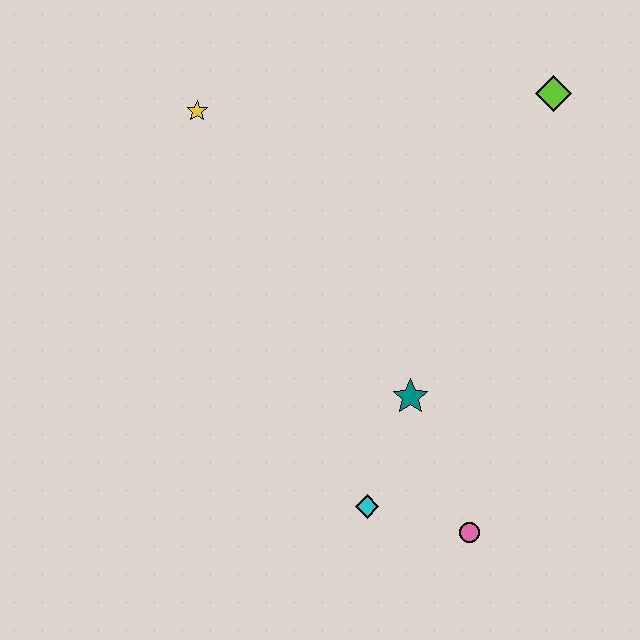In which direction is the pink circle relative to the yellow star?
The pink circle is below the yellow star.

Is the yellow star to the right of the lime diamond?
No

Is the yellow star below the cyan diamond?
No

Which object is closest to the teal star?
The cyan diamond is closest to the teal star.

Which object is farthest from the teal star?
The yellow star is farthest from the teal star.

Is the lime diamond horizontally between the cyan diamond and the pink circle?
No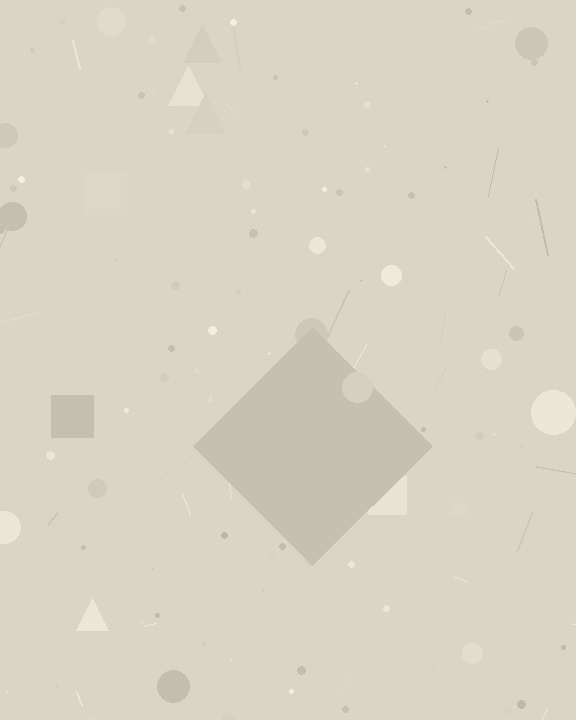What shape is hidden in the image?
A diamond is hidden in the image.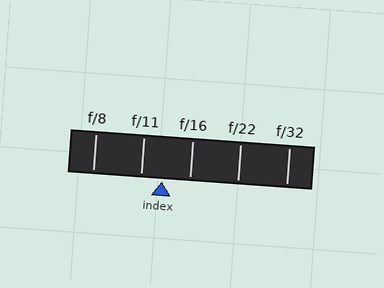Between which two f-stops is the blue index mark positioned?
The index mark is between f/11 and f/16.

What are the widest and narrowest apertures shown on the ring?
The widest aperture shown is f/8 and the narrowest is f/32.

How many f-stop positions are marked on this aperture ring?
There are 5 f-stop positions marked.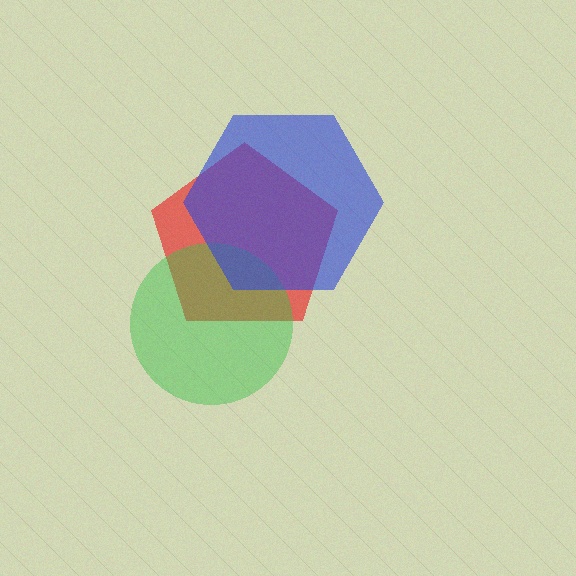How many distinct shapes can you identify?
There are 3 distinct shapes: a red pentagon, a green circle, a blue hexagon.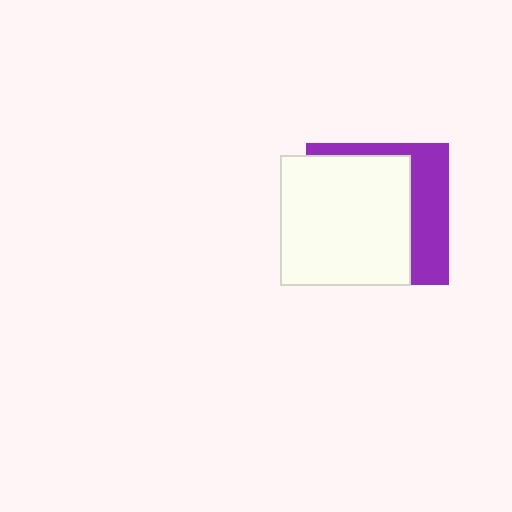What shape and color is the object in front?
The object in front is a white square.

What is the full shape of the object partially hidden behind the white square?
The partially hidden object is a purple square.